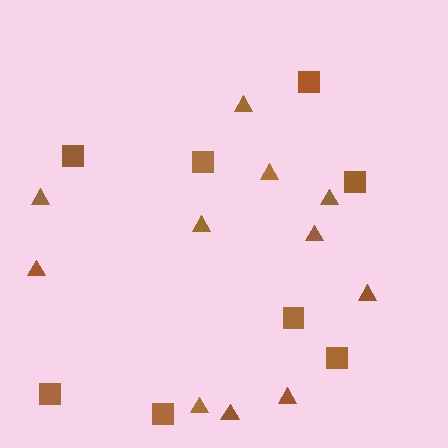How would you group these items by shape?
There are 2 groups: one group of squares (8) and one group of triangles (11).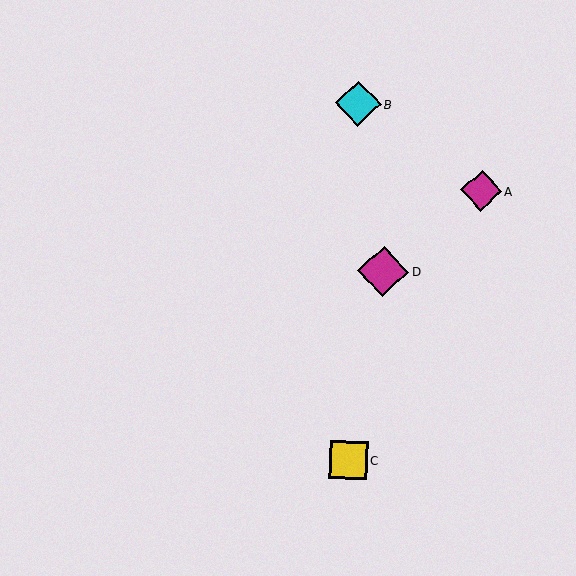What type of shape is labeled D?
Shape D is a magenta diamond.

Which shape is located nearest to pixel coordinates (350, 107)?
The cyan diamond (labeled B) at (358, 104) is nearest to that location.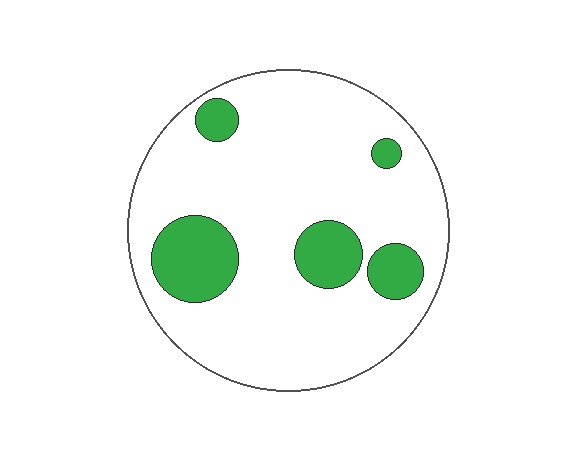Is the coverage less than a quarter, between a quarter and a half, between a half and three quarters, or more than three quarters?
Less than a quarter.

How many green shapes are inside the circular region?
5.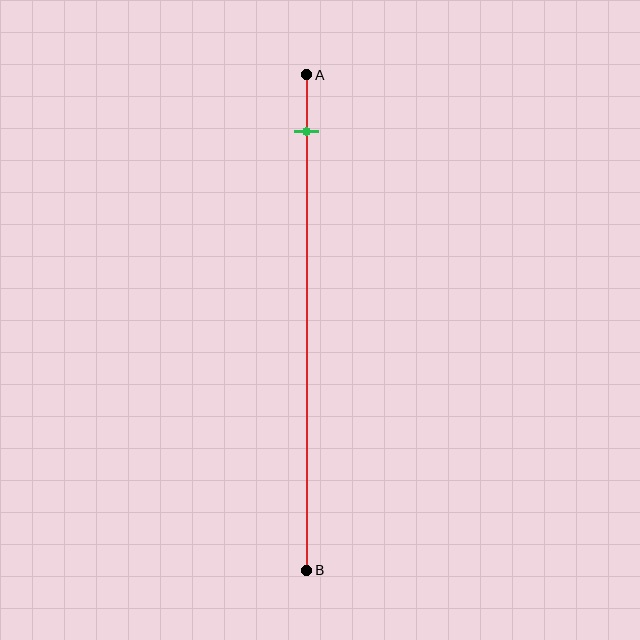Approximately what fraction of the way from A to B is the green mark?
The green mark is approximately 10% of the way from A to B.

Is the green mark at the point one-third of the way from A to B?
No, the mark is at about 10% from A, not at the 33% one-third point.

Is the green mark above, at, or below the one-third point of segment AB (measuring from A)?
The green mark is above the one-third point of segment AB.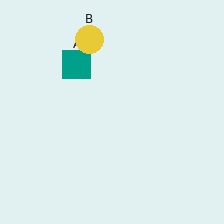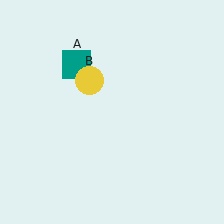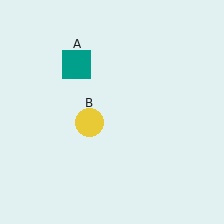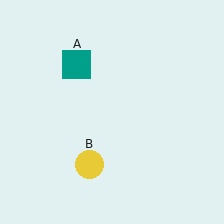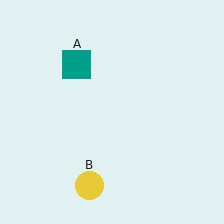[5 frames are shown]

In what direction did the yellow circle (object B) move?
The yellow circle (object B) moved down.